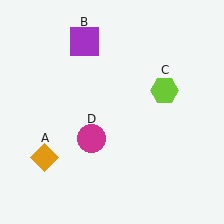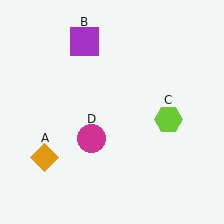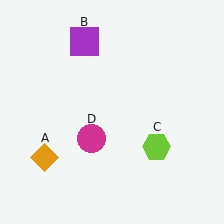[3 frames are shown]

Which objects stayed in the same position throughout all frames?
Orange diamond (object A) and purple square (object B) and magenta circle (object D) remained stationary.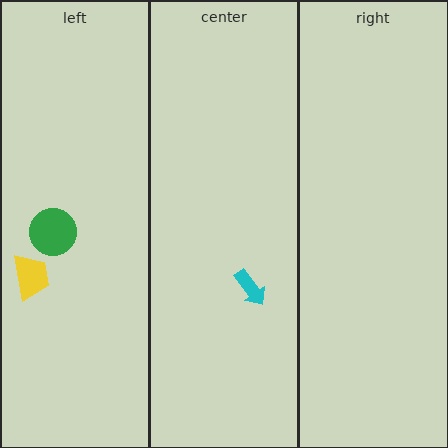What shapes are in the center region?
The cyan arrow.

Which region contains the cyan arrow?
The center region.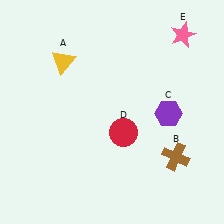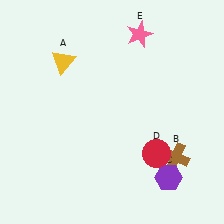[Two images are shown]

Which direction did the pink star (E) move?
The pink star (E) moved left.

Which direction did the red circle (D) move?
The red circle (D) moved right.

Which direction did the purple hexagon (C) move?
The purple hexagon (C) moved down.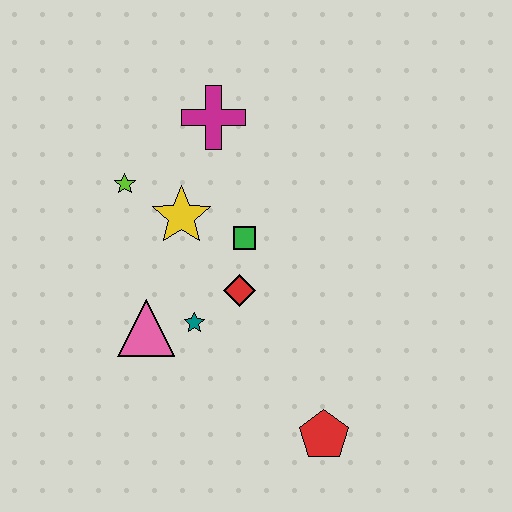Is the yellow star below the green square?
No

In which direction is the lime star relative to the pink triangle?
The lime star is above the pink triangle.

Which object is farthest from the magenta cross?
The red pentagon is farthest from the magenta cross.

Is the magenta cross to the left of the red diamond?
Yes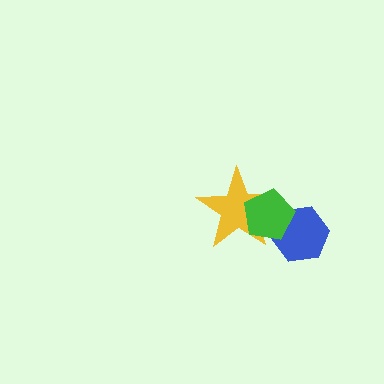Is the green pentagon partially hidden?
No, no other shape covers it.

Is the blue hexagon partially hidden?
Yes, it is partially covered by another shape.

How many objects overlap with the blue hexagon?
2 objects overlap with the blue hexagon.